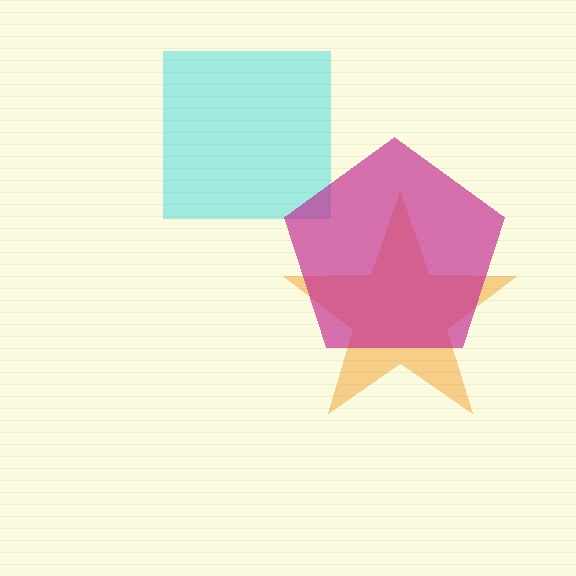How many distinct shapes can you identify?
There are 3 distinct shapes: a cyan square, an orange star, a magenta pentagon.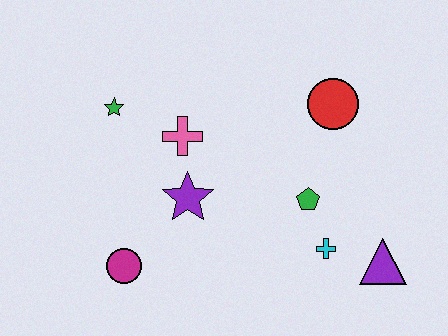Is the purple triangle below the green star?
Yes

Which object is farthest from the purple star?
The purple triangle is farthest from the purple star.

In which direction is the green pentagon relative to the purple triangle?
The green pentagon is to the left of the purple triangle.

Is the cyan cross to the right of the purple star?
Yes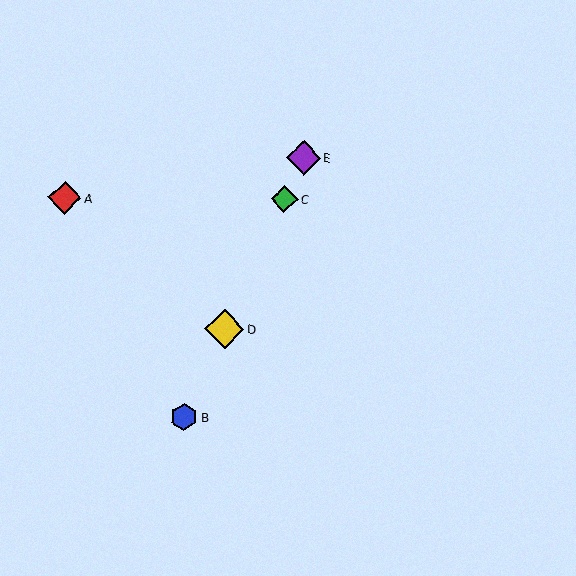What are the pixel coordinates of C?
Object C is at (284, 199).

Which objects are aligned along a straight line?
Objects B, C, D, E are aligned along a straight line.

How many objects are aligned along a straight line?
4 objects (B, C, D, E) are aligned along a straight line.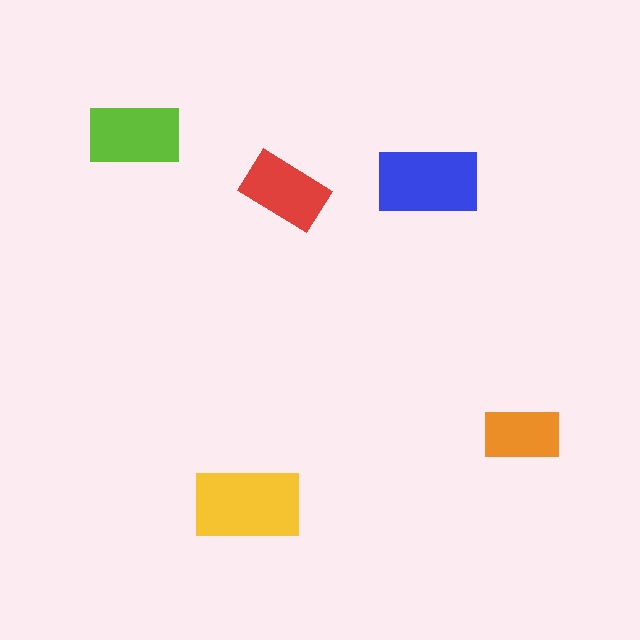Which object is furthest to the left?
The lime rectangle is leftmost.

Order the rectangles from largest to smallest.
the yellow one, the blue one, the lime one, the red one, the orange one.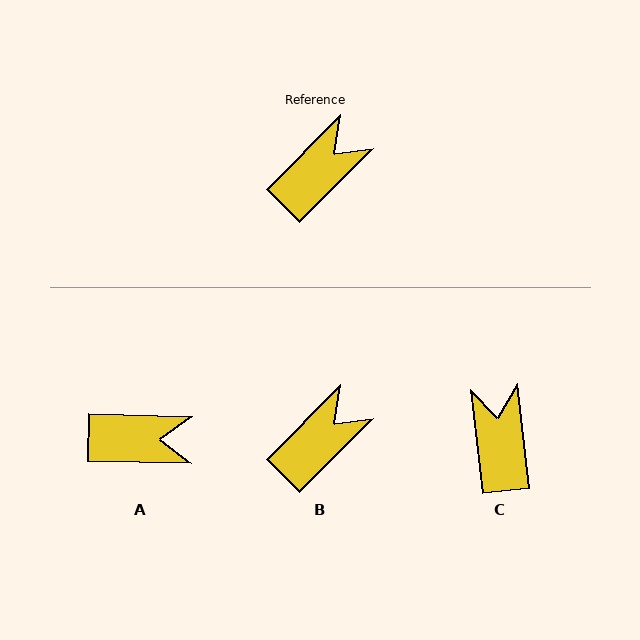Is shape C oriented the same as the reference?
No, it is off by about 51 degrees.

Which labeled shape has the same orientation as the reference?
B.